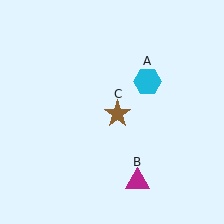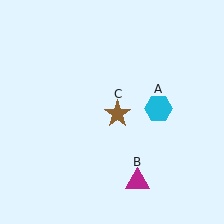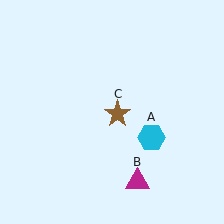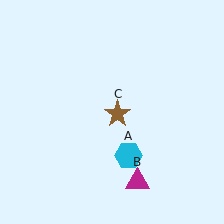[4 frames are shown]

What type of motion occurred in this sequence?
The cyan hexagon (object A) rotated clockwise around the center of the scene.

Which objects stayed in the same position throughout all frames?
Magenta triangle (object B) and brown star (object C) remained stationary.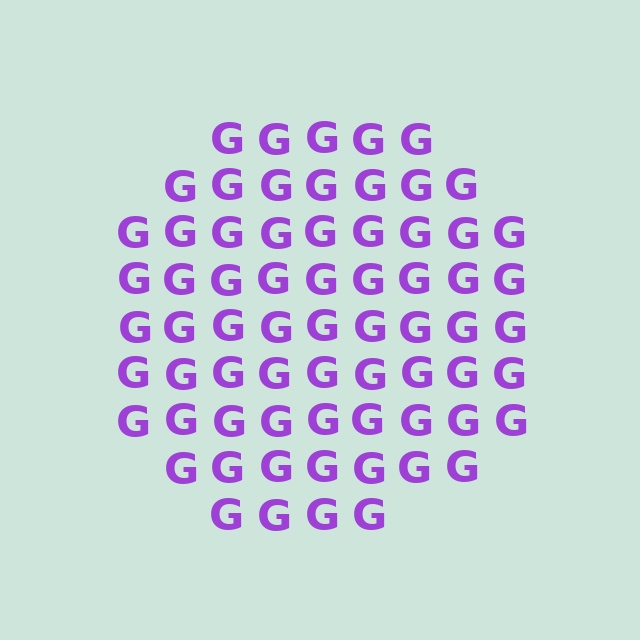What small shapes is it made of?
It is made of small letter G's.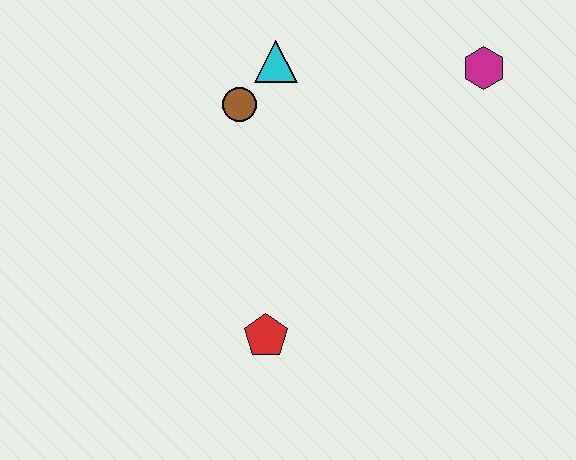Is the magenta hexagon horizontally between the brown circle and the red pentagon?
No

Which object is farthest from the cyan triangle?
The red pentagon is farthest from the cyan triangle.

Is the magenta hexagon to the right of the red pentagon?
Yes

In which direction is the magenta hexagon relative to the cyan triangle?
The magenta hexagon is to the right of the cyan triangle.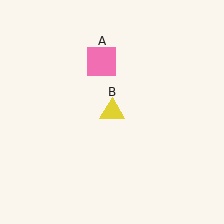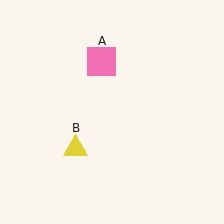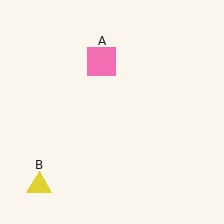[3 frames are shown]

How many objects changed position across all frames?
1 object changed position: yellow triangle (object B).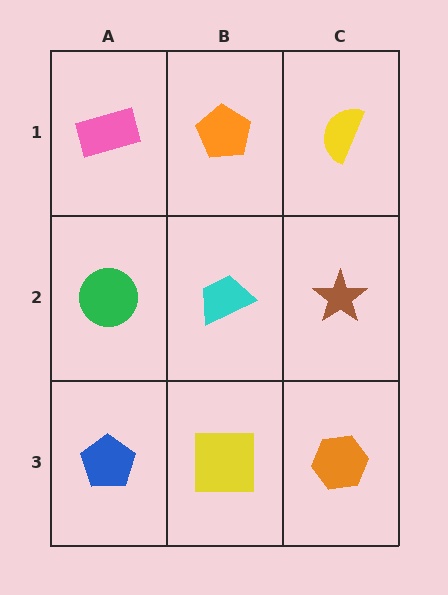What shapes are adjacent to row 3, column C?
A brown star (row 2, column C), a yellow square (row 3, column B).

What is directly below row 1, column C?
A brown star.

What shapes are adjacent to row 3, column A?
A green circle (row 2, column A), a yellow square (row 3, column B).